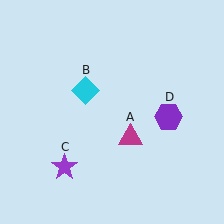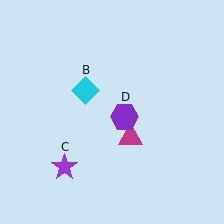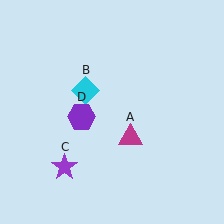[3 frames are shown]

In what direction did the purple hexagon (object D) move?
The purple hexagon (object D) moved left.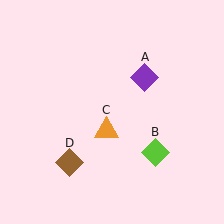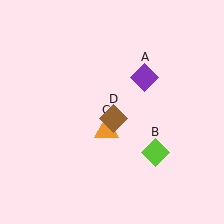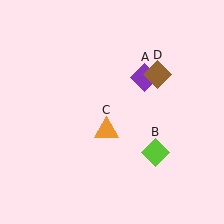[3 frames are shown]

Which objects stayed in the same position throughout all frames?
Purple diamond (object A) and lime diamond (object B) and orange triangle (object C) remained stationary.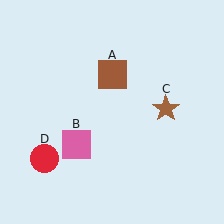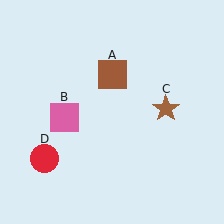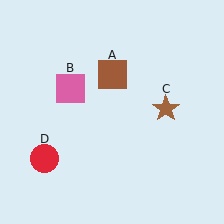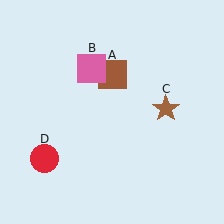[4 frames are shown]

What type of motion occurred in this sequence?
The pink square (object B) rotated clockwise around the center of the scene.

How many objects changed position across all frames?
1 object changed position: pink square (object B).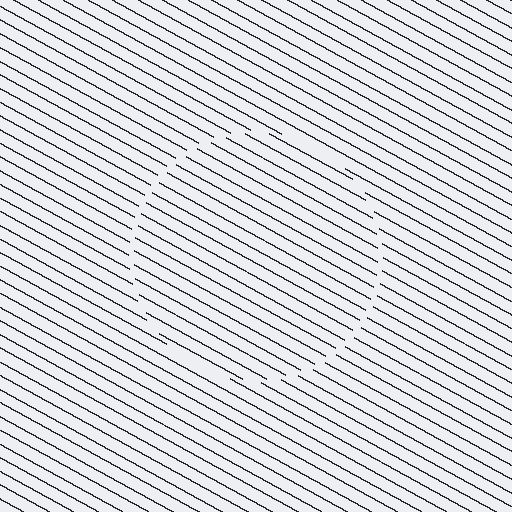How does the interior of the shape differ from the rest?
The interior of the shape contains the same grating, shifted by half a period — the contour is defined by the phase discontinuity where line-ends from the inner and outer gratings abut.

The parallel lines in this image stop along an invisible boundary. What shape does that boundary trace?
An illusory circle. The interior of the shape contains the same grating, shifted by half a period — the contour is defined by the phase discontinuity where line-ends from the inner and outer gratings abut.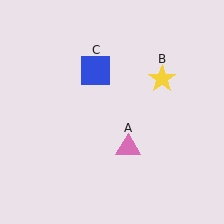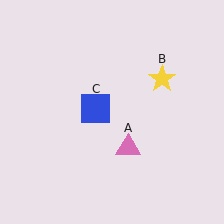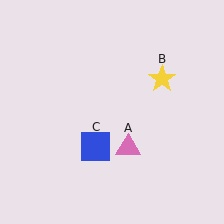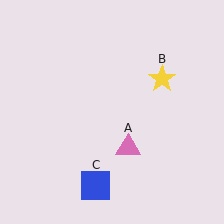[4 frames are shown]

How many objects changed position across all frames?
1 object changed position: blue square (object C).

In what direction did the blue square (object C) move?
The blue square (object C) moved down.